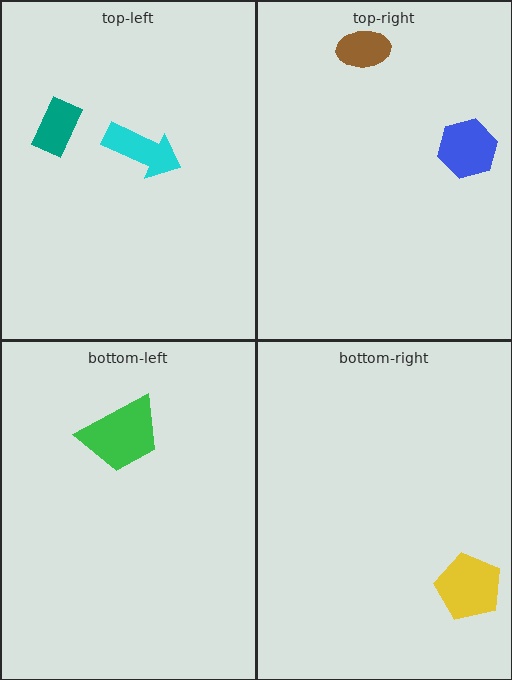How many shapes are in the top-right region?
2.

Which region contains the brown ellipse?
The top-right region.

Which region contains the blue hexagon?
The top-right region.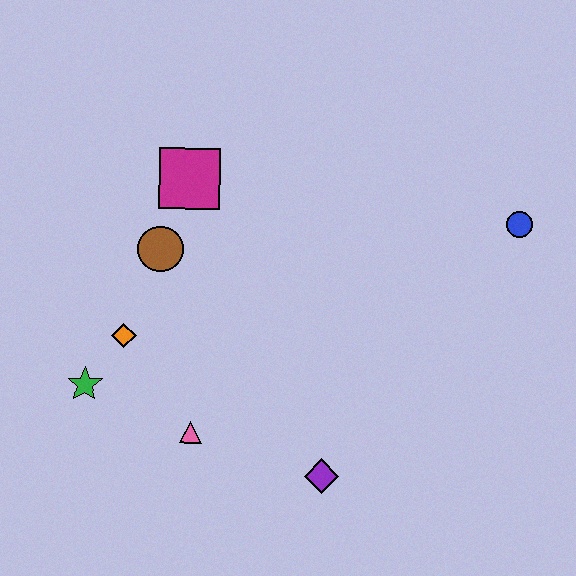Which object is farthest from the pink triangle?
The blue circle is farthest from the pink triangle.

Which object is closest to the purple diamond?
The pink triangle is closest to the purple diamond.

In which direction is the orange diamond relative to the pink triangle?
The orange diamond is above the pink triangle.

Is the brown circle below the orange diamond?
No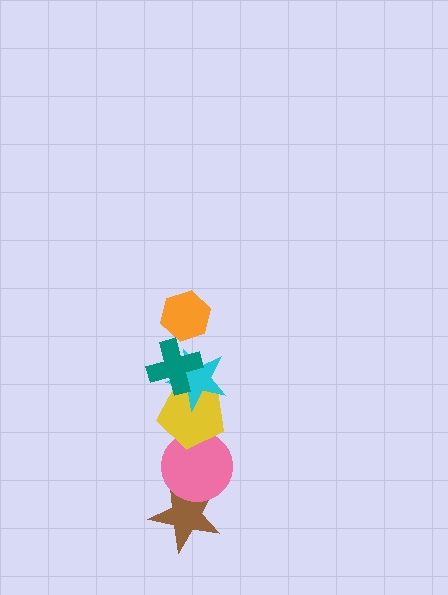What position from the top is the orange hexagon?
The orange hexagon is 1st from the top.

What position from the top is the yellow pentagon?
The yellow pentagon is 4th from the top.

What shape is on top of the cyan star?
The teal cross is on top of the cyan star.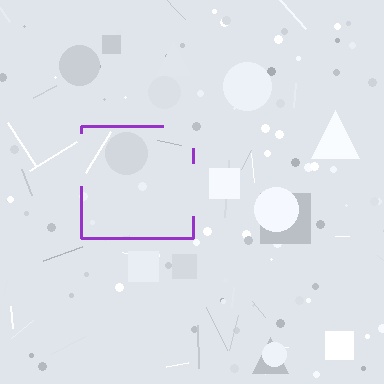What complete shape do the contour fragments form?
The contour fragments form a square.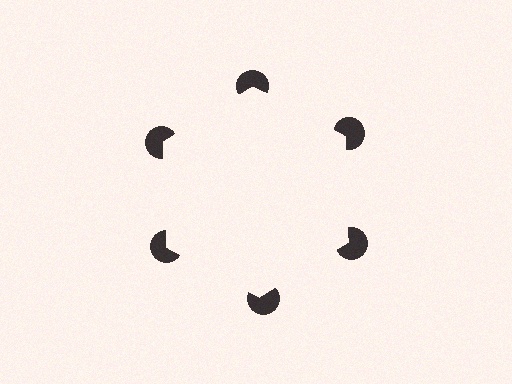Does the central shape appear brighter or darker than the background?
It typically appears slightly brighter than the background, even though no actual brightness change is drawn.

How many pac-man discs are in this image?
There are 6 — one at each vertex of the illusory hexagon.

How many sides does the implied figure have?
6 sides.